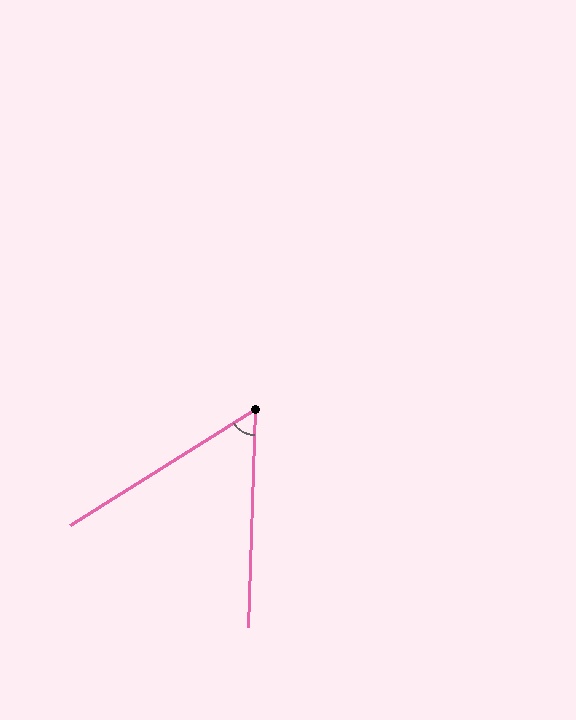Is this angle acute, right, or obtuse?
It is acute.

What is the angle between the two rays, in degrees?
Approximately 56 degrees.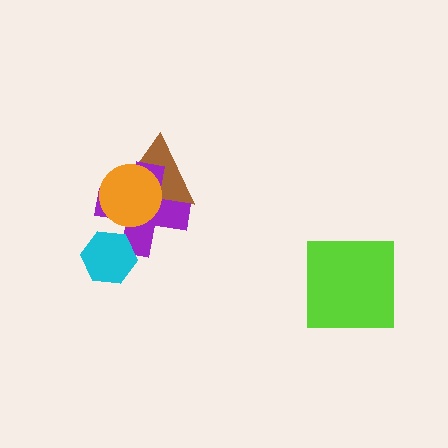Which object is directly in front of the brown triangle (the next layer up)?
The purple cross is directly in front of the brown triangle.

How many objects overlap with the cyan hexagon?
1 object overlaps with the cyan hexagon.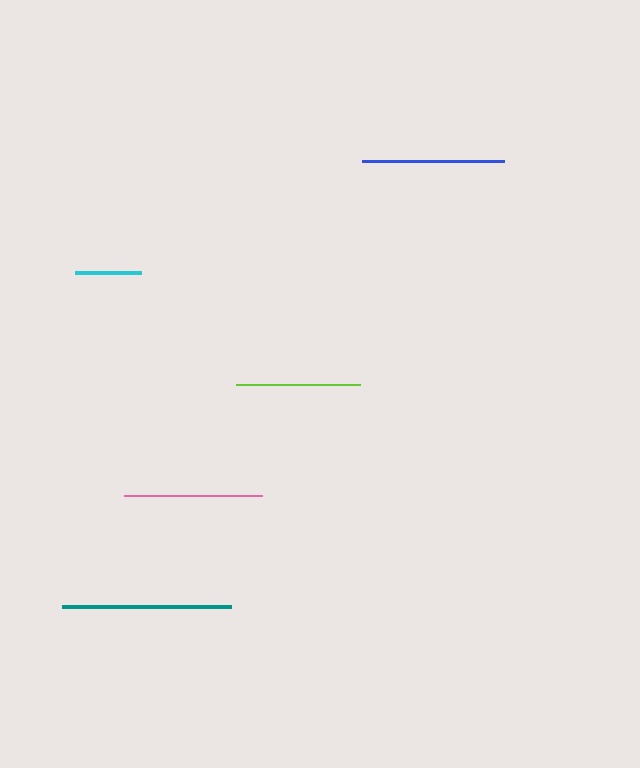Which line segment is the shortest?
The cyan line is the shortest at approximately 66 pixels.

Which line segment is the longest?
The teal line is the longest at approximately 170 pixels.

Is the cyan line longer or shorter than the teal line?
The teal line is longer than the cyan line.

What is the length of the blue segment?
The blue segment is approximately 142 pixels long.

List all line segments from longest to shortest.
From longest to shortest: teal, blue, pink, lime, cyan.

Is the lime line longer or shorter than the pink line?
The pink line is longer than the lime line.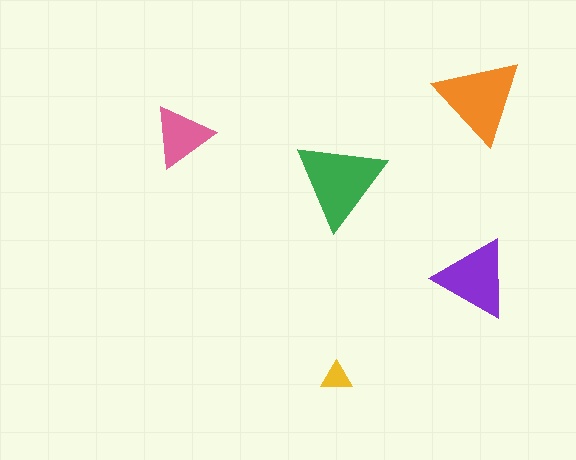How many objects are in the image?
There are 5 objects in the image.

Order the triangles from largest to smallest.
the green one, the orange one, the purple one, the pink one, the yellow one.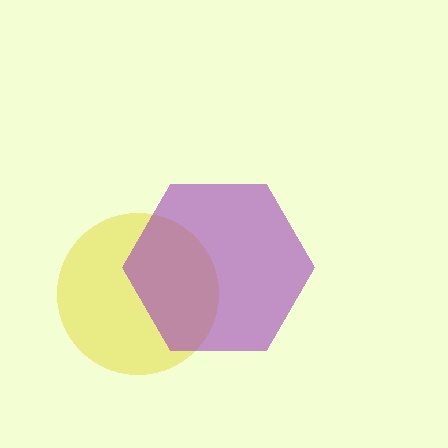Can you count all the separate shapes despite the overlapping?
Yes, there are 2 separate shapes.